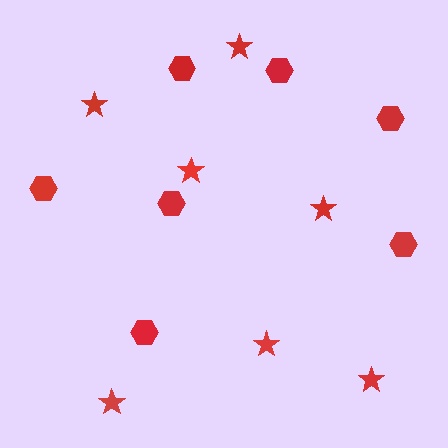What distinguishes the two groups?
There are 2 groups: one group of stars (7) and one group of hexagons (7).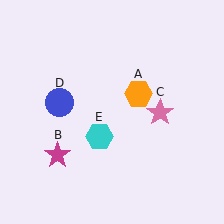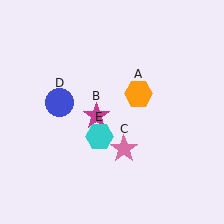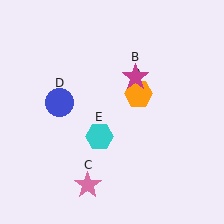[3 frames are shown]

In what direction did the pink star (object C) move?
The pink star (object C) moved down and to the left.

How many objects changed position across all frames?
2 objects changed position: magenta star (object B), pink star (object C).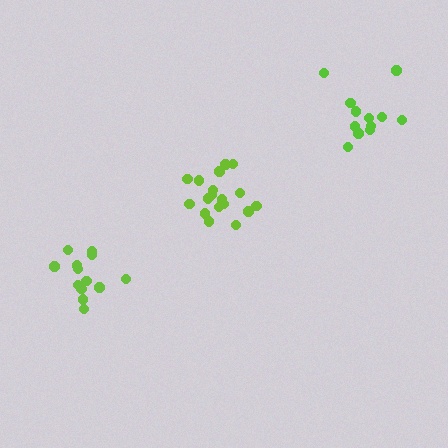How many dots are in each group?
Group 1: 18 dots, Group 2: 12 dots, Group 3: 13 dots (43 total).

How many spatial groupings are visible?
There are 3 spatial groupings.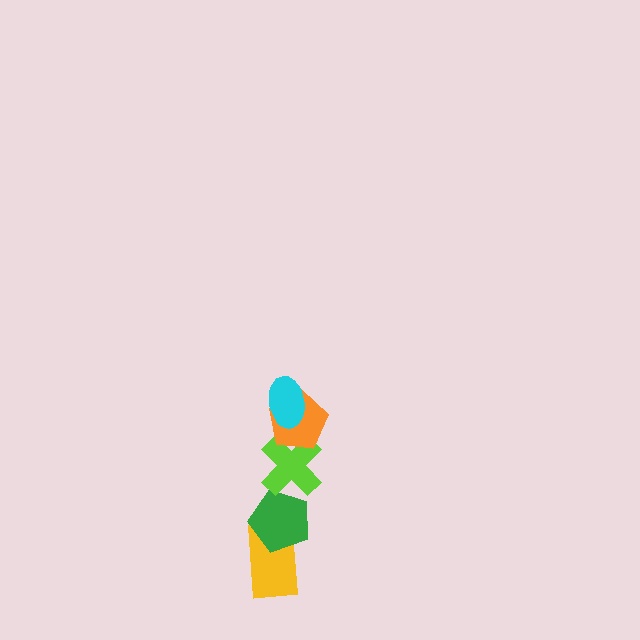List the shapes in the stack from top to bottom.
From top to bottom: the cyan ellipse, the orange pentagon, the lime cross, the green pentagon, the yellow rectangle.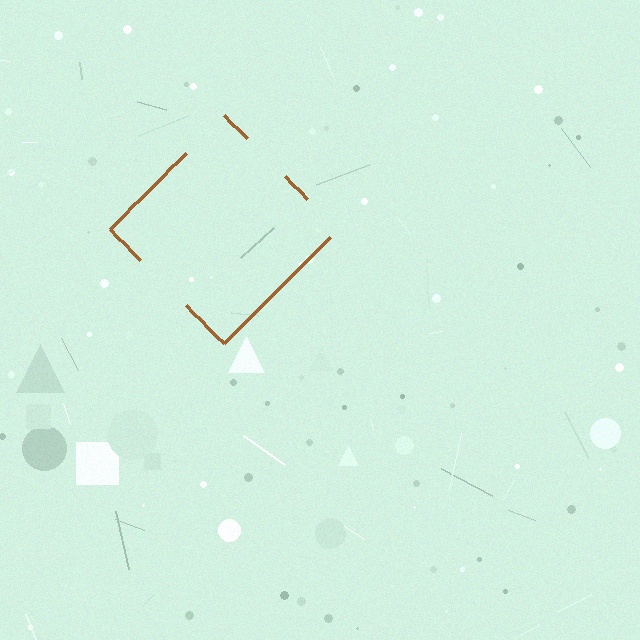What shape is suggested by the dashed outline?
The dashed outline suggests a diamond.